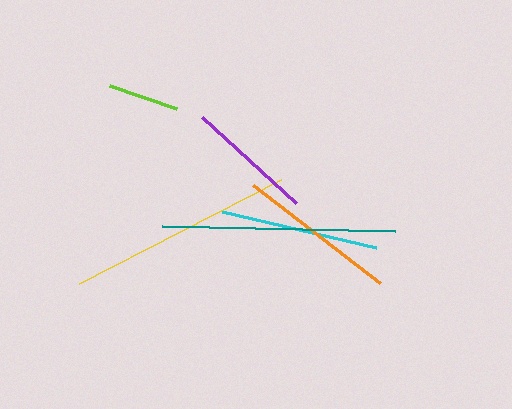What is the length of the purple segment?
The purple segment is approximately 128 pixels long.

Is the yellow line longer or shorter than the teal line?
The teal line is longer than the yellow line.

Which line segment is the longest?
The teal line is the longest at approximately 234 pixels.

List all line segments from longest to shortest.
From longest to shortest: teal, yellow, orange, cyan, purple, lime.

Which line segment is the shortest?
The lime line is the shortest at approximately 71 pixels.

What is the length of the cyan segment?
The cyan segment is approximately 159 pixels long.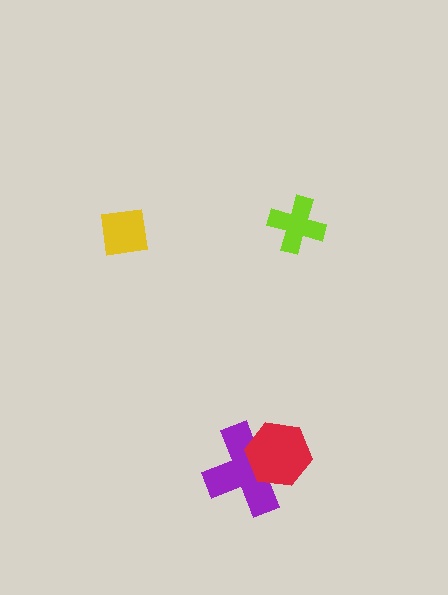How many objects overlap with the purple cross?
1 object overlaps with the purple cross.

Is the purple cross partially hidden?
Yes, it is partially covered by another shape.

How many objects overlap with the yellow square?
0 objects overlap with the yellow square.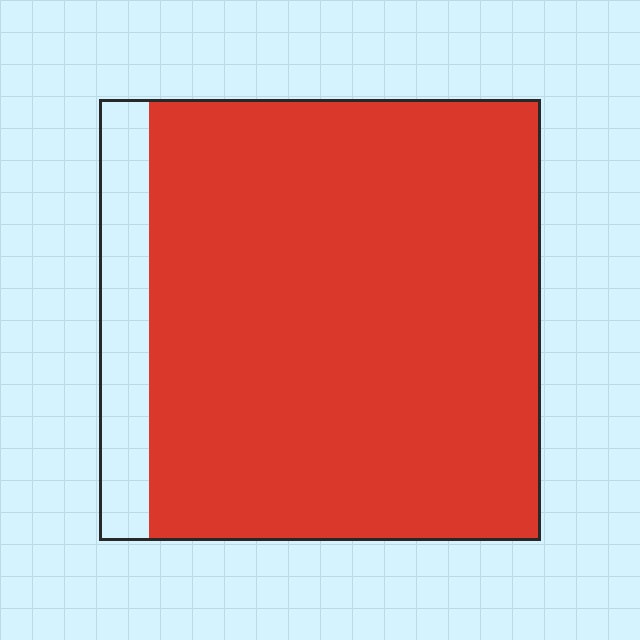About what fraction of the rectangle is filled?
About seven eighths (7/8).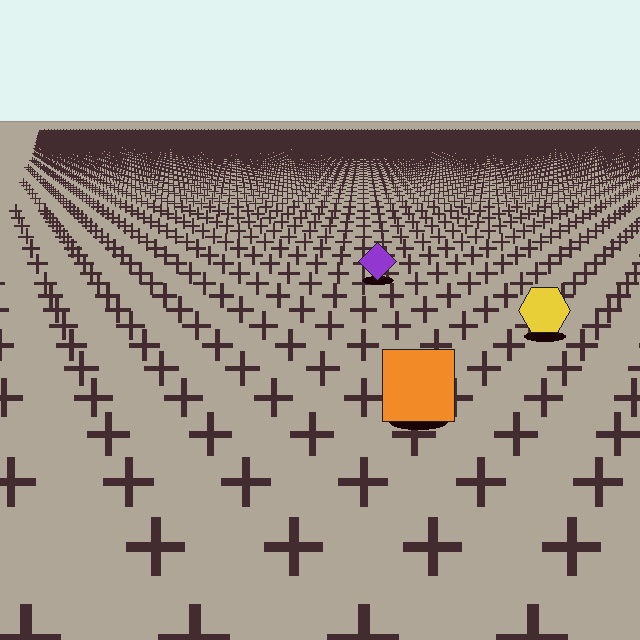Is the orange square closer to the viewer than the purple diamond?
Yes. The orange square is closer — you can tell from the texture gradient: the ground texture is coarser near it.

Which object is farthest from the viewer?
The purple diamond is farthest from the viewer. It appears smaller and the ground texture around it is denser.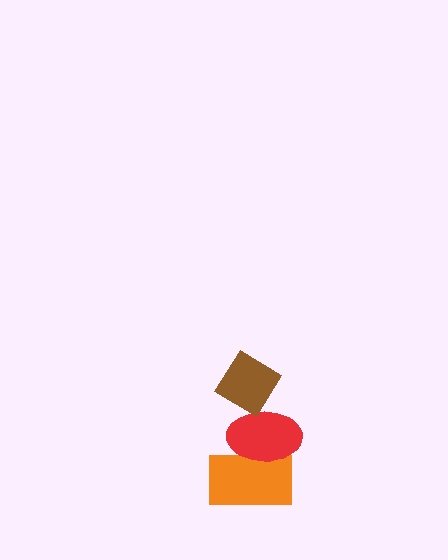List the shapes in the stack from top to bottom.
From top to bottom: the brown diamond, the red ellipse, the orange rectangle.